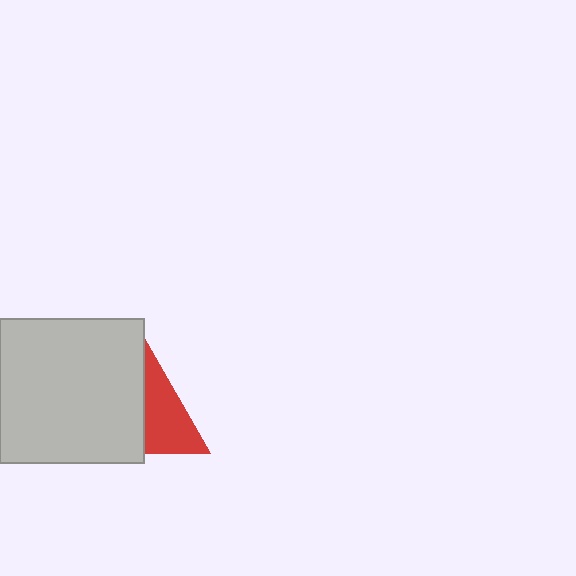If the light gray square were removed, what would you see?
You would see the complete red triangle.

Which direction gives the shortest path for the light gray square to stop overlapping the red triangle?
Moving left gives the shortest separation.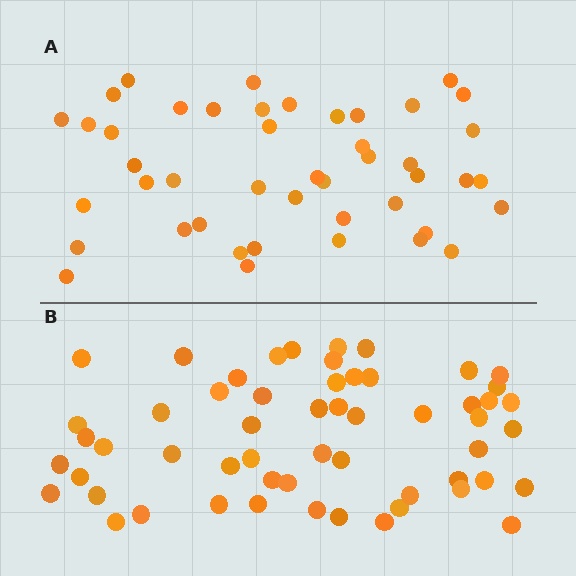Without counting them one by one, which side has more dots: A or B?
Region B (the bottom region) has more dots.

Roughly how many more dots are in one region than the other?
Region B has roughly 12 or so more dots than region A.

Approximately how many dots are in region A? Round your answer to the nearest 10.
About 40 dots. (The exact count is 45, which rounds to 40.)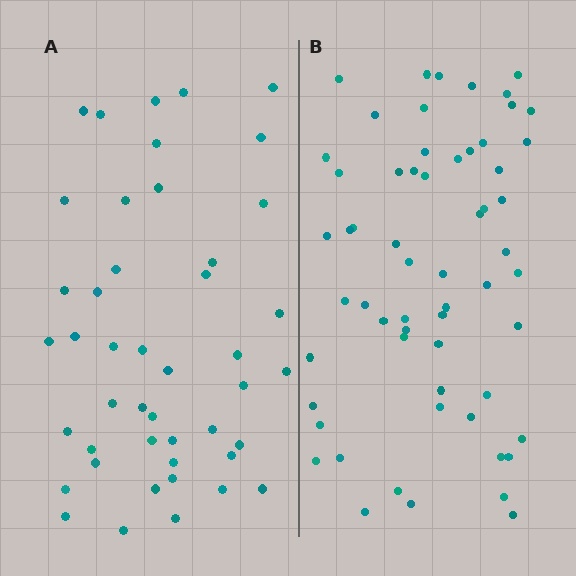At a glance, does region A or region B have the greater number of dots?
Region B (the right region) has more dots.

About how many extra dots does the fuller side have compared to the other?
Region B has approximately 15 more dots than region A.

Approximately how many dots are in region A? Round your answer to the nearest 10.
About 40 dots. (The exact count is 45, which rounds to 40.)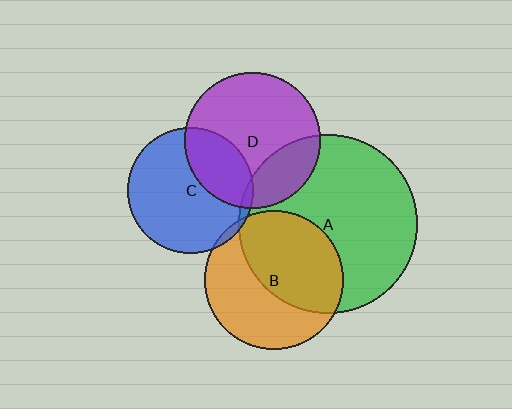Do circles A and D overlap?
Yes.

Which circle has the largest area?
Circle A (green).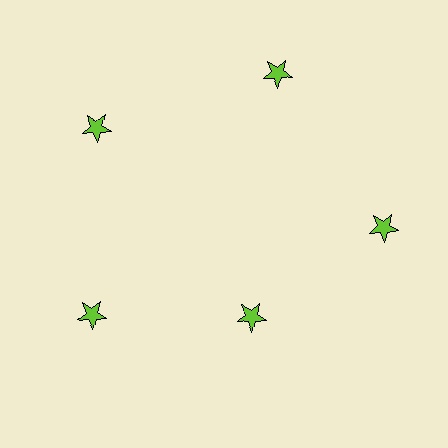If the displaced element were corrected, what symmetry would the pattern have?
It would have 5-fold rotational symmetry — the pattern would map onto itself every 72 degrees.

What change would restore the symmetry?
The symmetry would be restored by moving it outward, back onto the ring so that all 5 stars sit at equal angles and equal distance from the center.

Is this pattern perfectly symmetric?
No. The 5 lime stars are arranged in a ring, but one element near the 5 o'clock position is pulled inward toward the center, breaking the 5-fold rotational symmetry.